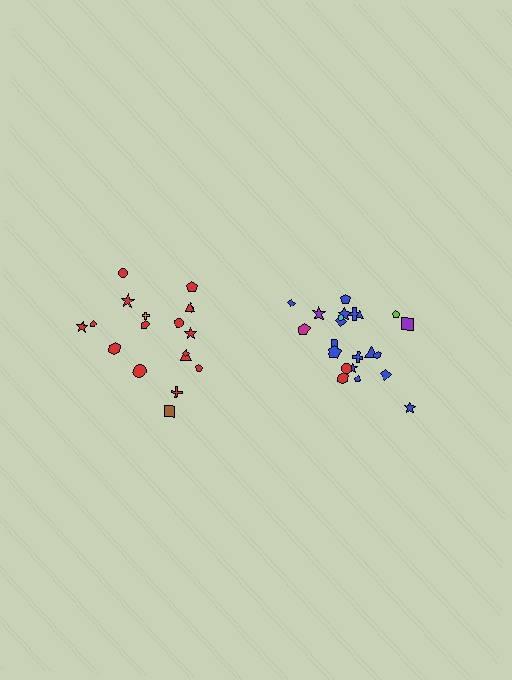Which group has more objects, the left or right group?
The right group.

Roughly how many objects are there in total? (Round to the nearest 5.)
Roughly 40 objects in total.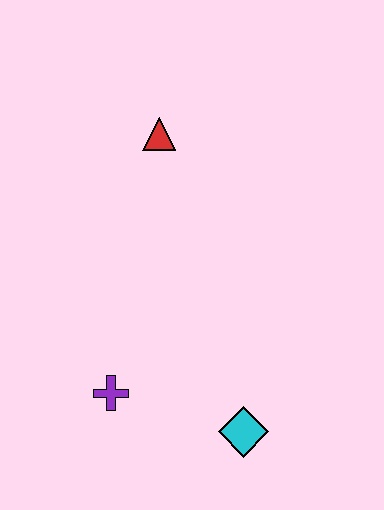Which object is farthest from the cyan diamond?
The red triangle is farthest from the cyan diamond.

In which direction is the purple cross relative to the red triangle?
The purple cross is below the red triangle.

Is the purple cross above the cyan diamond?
Yes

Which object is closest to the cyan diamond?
The purple cross is closest to the cyan diamond.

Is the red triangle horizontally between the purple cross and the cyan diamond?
Yes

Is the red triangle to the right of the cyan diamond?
No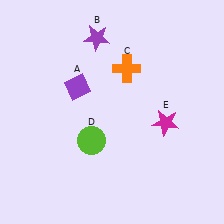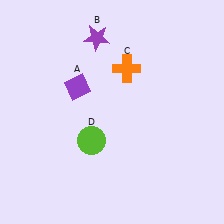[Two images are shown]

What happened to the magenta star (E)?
The magenta star (E) was removed in Image 2. It was in the bottom-right area of Image 1.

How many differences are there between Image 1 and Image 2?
There is 1 difference between the two images.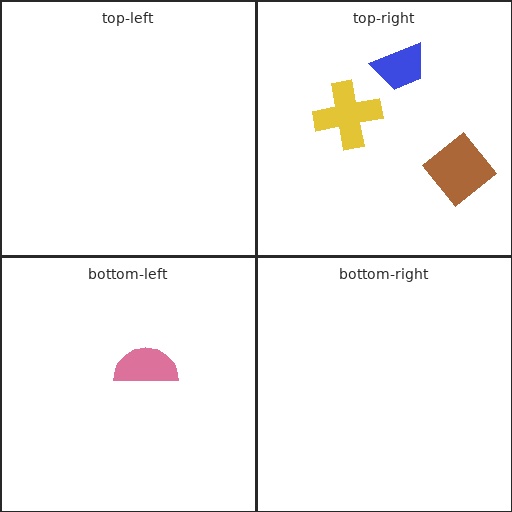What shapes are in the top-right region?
The blue trapezoid, the yellow cross, the brown diamond.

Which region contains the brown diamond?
The top-right region.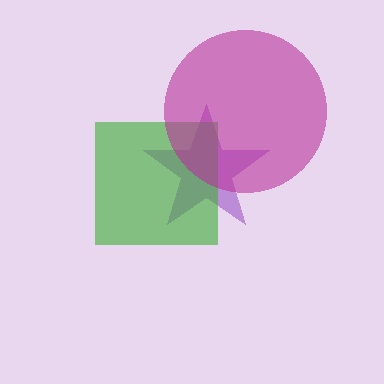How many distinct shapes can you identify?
There are 3 distinct shapes: a purple star, a green square, a magenta circle.